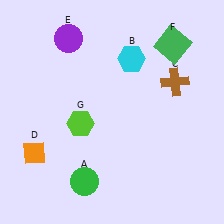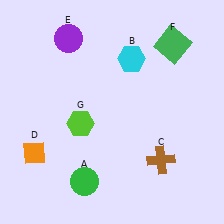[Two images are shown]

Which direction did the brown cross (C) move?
The brown cross (C) moved down.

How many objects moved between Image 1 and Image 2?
1 object moved between the two images.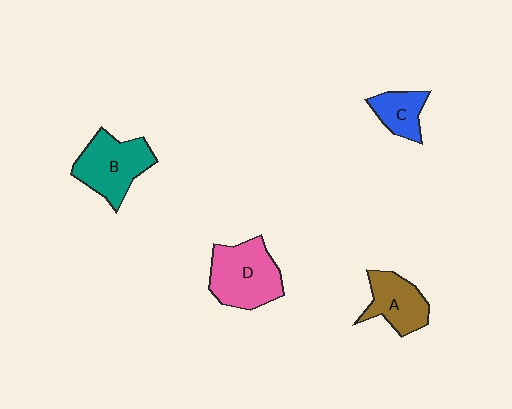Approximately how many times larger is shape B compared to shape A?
Approximately 1.3 times.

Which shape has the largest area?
Shape D (pink).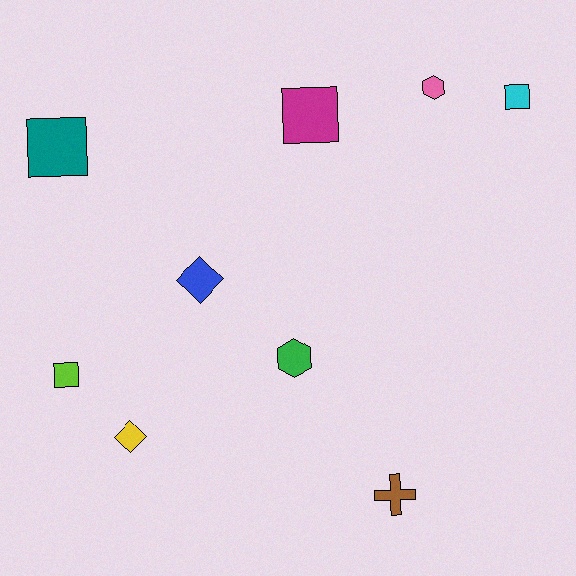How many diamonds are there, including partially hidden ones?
There are 2 diamonds.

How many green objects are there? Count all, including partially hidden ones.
There is 1 green object.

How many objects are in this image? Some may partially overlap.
There are 9 objects.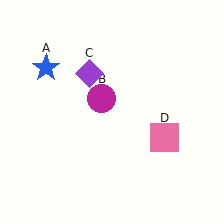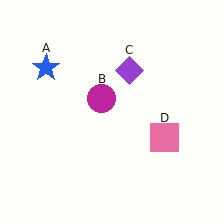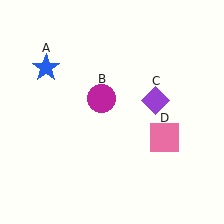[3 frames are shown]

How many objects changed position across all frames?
1 object changed position: purple diamond (object C).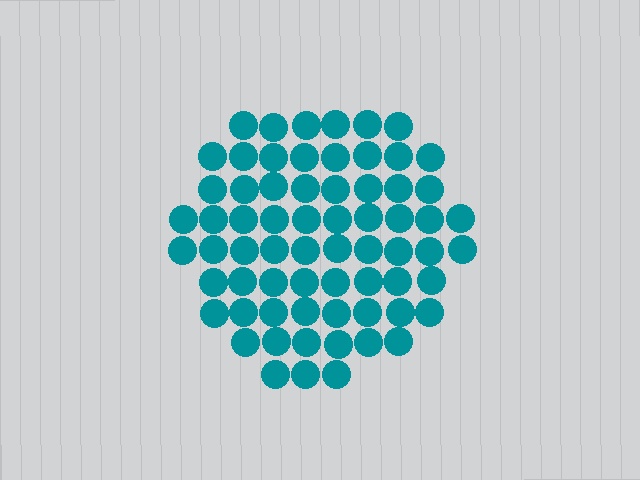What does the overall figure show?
The overall figure shows a circle.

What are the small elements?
The small elements are circles.